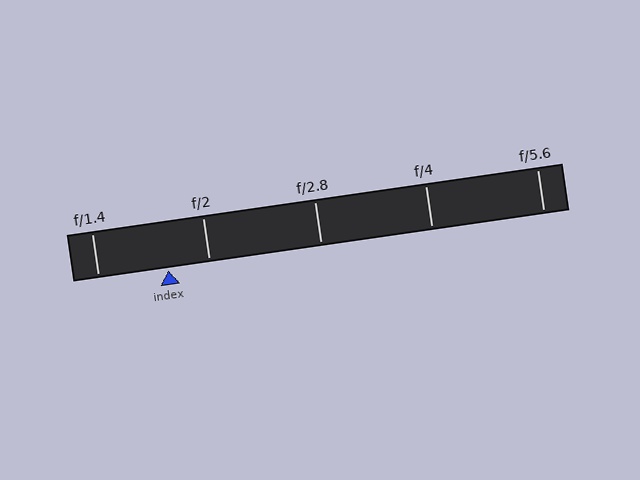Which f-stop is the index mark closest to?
The index mark is closest to f/2.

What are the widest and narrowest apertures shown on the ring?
The widest aperture shown is f/1.4 and the narrowest is f/5.6.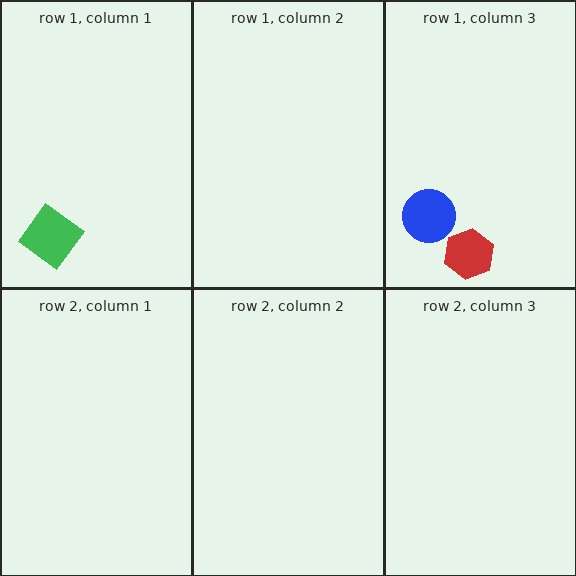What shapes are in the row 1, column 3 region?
The red hexagon, the blue circle.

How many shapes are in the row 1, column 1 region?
1.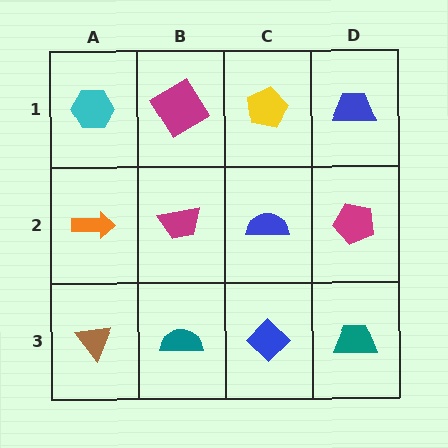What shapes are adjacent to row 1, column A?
An orange arrow (row 2, column A), a magenta diamond (row 1, column B).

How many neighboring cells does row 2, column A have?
3.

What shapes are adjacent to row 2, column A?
A cyan hexagon (row 1, column A), a brown triangle (row 3, column A), a magenta trapezoid (row 2, column B).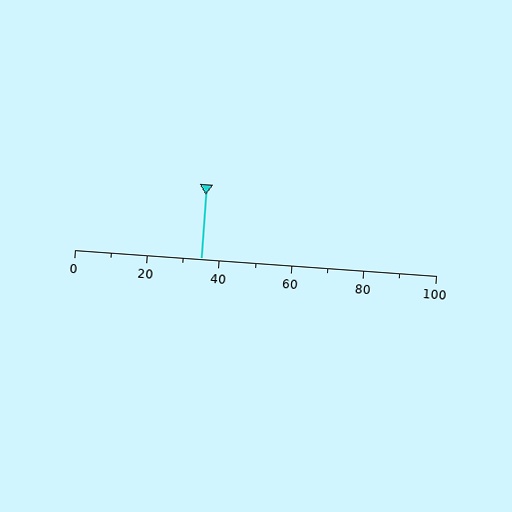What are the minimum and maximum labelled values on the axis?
The axis runs from 0 to 100.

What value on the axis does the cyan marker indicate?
The marker indicates approximately 35.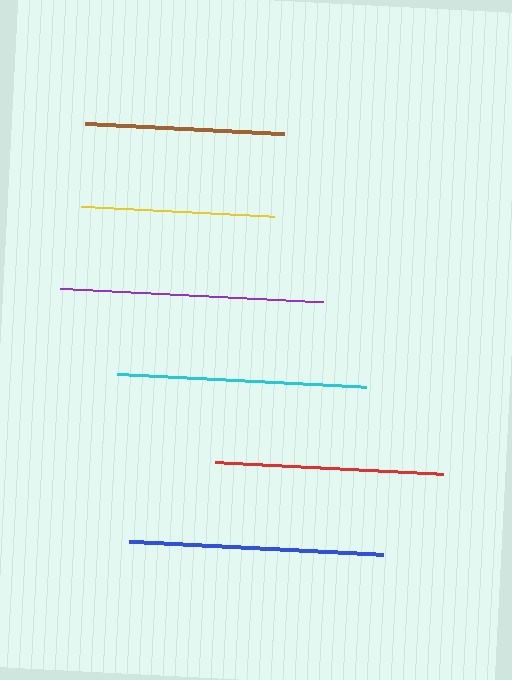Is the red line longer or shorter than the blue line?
The blue line is longer than the red line.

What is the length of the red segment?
The red segment is approximately 228 pixels long.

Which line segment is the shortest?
The yellow line is the shortest at approximately 193 pixels.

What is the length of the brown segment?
The brown segment is approximately 200 pixels long.